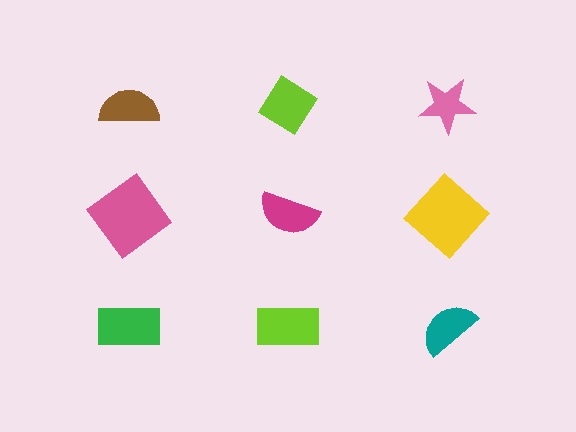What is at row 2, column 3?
A yellow diamond.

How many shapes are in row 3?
3 shapes.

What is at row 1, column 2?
A lime diamond.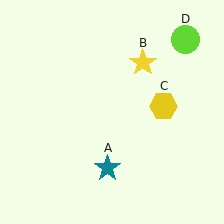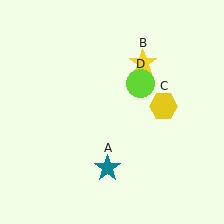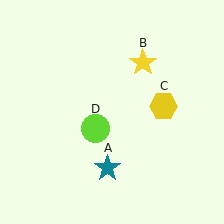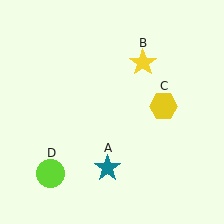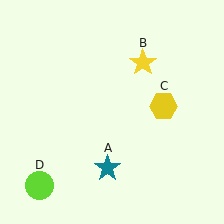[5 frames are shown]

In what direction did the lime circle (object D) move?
The lime circle (object D) moved down and to the left.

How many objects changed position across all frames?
1 object changed position: lime circle (object D).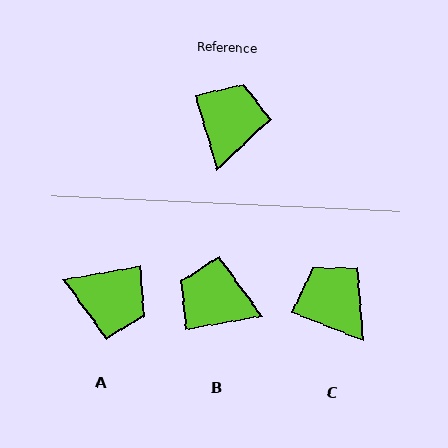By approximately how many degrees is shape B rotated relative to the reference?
Approximately 83 degrees counter-clockwise.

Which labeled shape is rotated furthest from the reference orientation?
A, about 97 degrees away.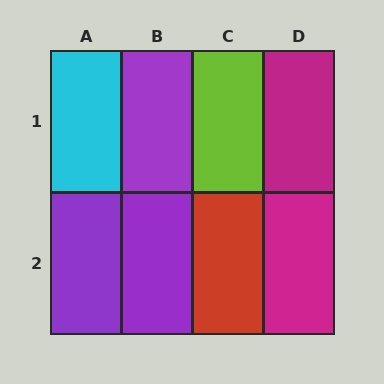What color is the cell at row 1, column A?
Cyan.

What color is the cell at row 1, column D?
Magenta.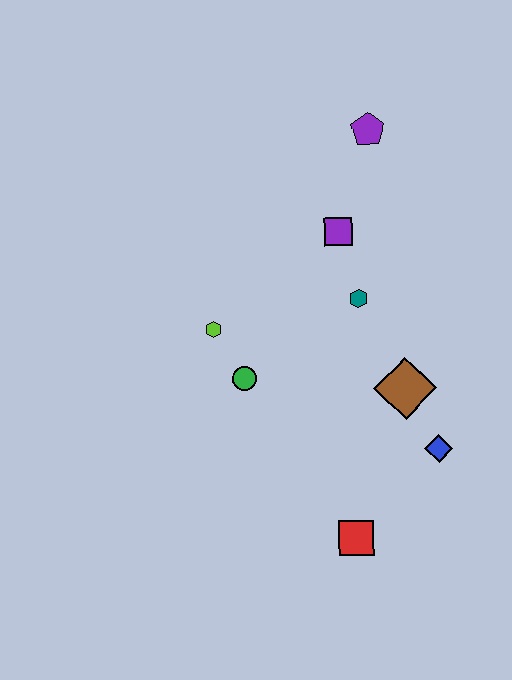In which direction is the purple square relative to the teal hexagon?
The purple square is above the teal hexagon.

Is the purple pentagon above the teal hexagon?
Yes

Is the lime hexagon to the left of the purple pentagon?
Yes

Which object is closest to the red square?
The blue diamond is closest to the red square.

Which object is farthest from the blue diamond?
The purple pentagon is farthest from the blue diamond.